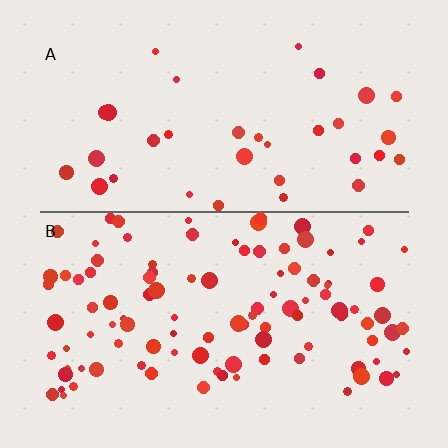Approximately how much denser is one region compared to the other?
Approximately 3.0× — region B over region A.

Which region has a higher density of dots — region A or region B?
B (the bottom).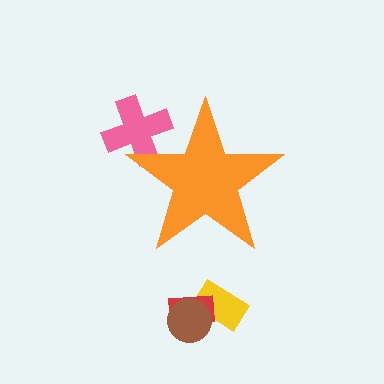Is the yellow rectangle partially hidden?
No, the yellow rectangle is fully visible.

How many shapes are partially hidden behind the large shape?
1 shape is partially hidden.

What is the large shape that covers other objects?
An orange star.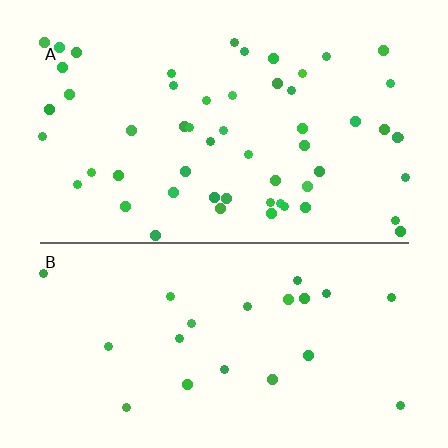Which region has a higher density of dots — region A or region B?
A (the top).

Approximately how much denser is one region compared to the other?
Approximately 2.5× — region A over region B.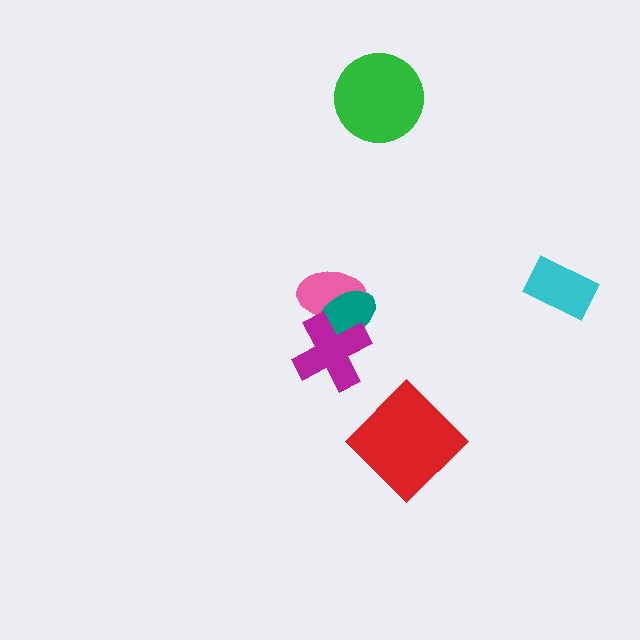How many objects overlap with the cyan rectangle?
0 objects overlap with the cyan rectangle.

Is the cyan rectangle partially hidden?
No, no other shape covers it.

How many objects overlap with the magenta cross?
2 objects overlap with the magenta cross.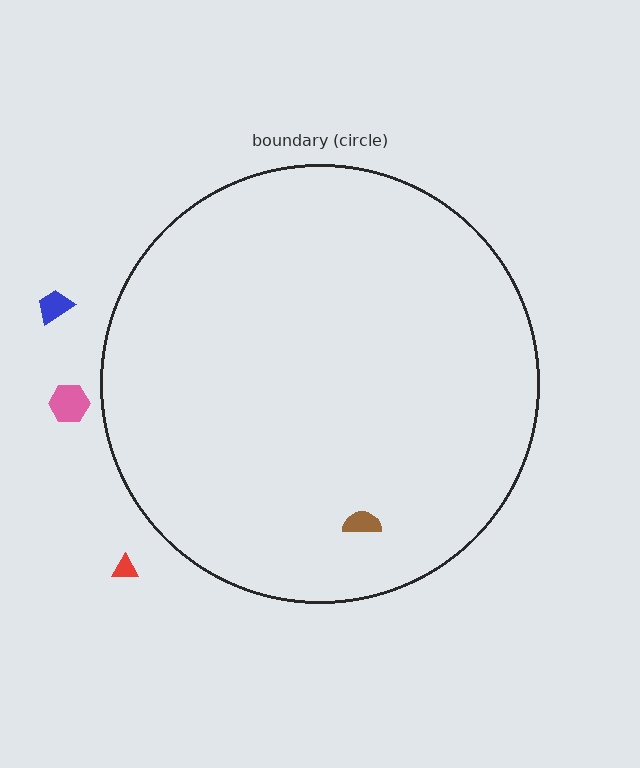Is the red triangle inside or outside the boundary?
Outside.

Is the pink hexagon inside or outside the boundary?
Outside.